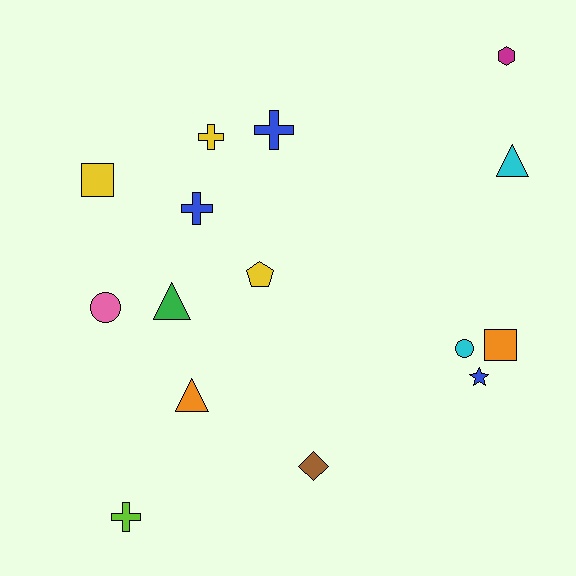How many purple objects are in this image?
There are no purple objects.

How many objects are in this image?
There are 15 objects.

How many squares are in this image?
There are 2 squares.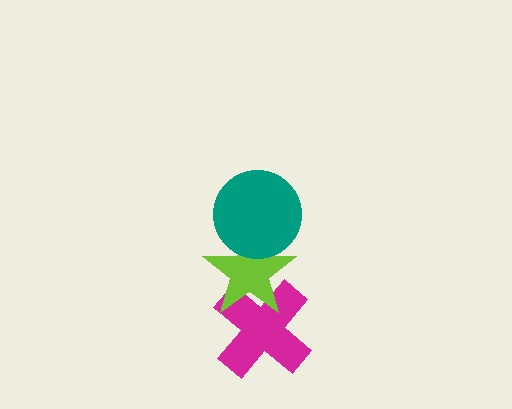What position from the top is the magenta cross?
The magenta cross is 3rd from the top.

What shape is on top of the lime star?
The teal circle is on top of the lime star.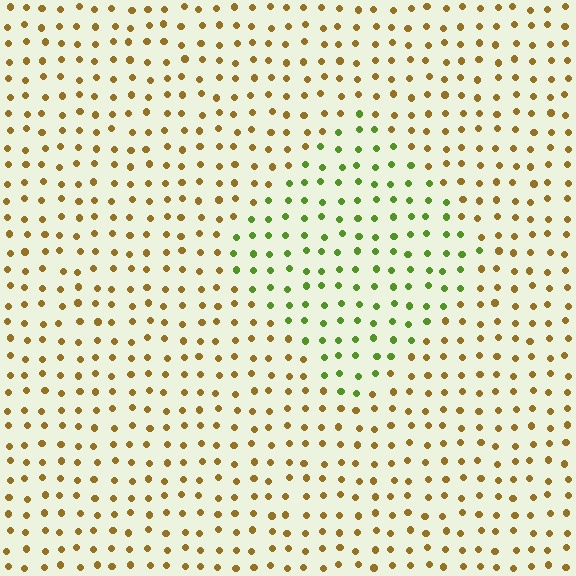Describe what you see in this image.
The image is filled with small brown elements in a uniform arrangement. A diamond-shaped region is visible where the elements are tinted to a slightly different hue, forming a subtle color boundary.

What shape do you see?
I see a diamond.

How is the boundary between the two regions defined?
The boundary is defined purely by a slight shift in hue (about 54 degrees). Spacing, size, and orientation are identical on both sides.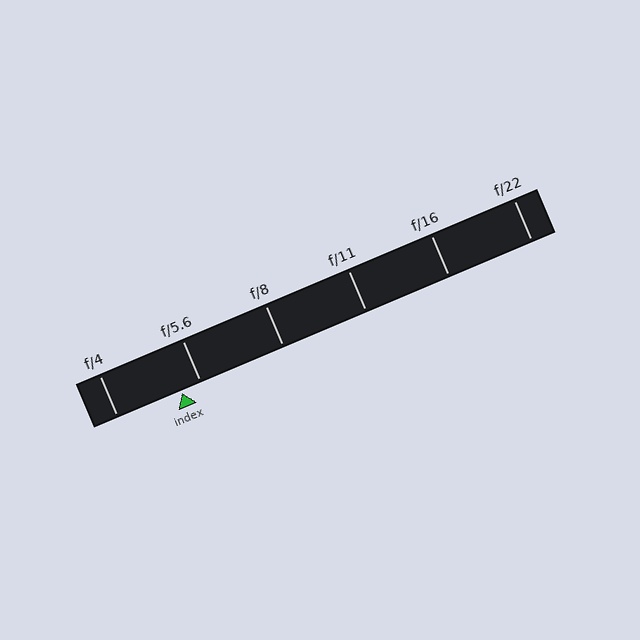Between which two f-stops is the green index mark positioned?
The index mark is between f/4 and f/5.6.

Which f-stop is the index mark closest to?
The index mark is closest to f/5.6.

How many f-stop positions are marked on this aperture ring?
There are 6 f-stop positions marked.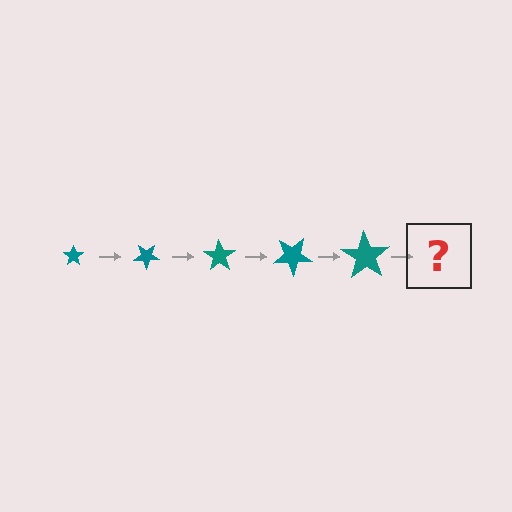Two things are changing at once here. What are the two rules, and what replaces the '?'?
The two rules are that the star grows larger each step and it rotates 35 degrees each step. The '?' should be a star, larger than the previous one and rotated 175 degrees from the start.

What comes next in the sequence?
The next element should be a star, larger than the previous one and rotated 175 degrees from the start.